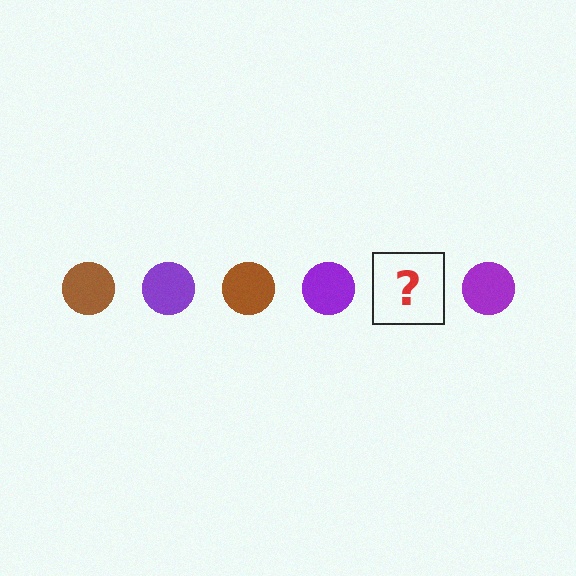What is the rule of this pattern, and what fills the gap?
The rule is that the pattern cycles through brown, purple circles. The gap should be filled with a brown circle.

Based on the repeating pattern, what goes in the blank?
The blank should be a brown circle.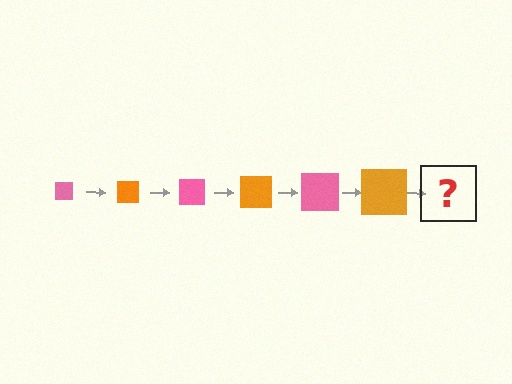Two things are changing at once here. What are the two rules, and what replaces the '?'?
The two rules are that the square grows larger each step and the color cycles through pink and orange. The '?' should be a pink square, larger than the previous one.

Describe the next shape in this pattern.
It should be a pink square, larger than the previous one.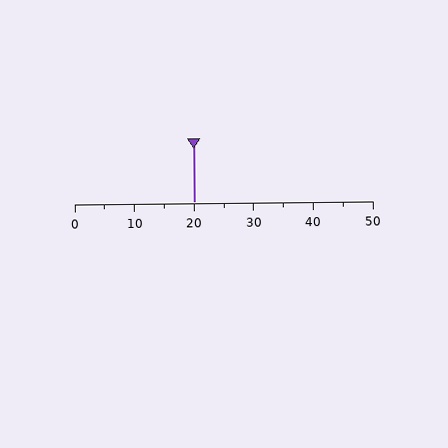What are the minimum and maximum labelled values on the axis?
The axis runs from 0 to 50.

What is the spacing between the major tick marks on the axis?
The major ticks are spaced 10 apart.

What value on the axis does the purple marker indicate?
The marker indicates approximately 20.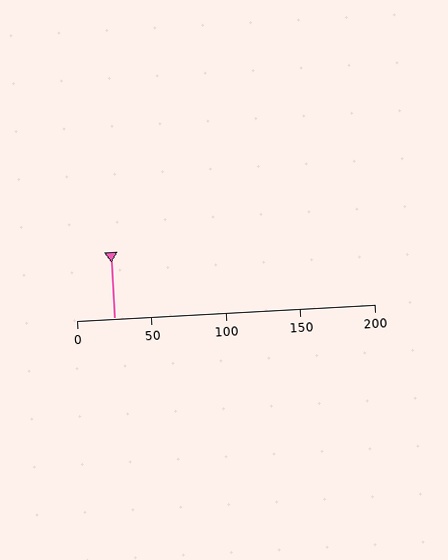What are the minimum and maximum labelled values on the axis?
The axis runs from 0 to 200.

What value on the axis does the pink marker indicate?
The marker indicates approximately 25.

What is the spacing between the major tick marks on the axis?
The major ticks are spaced 50 apart.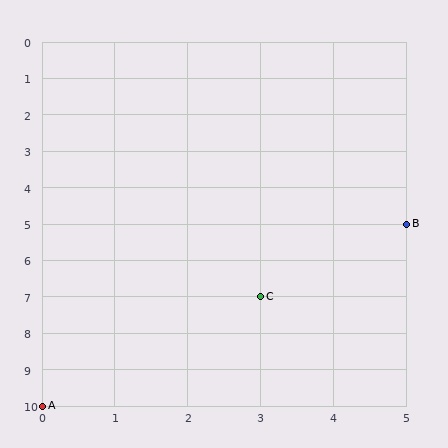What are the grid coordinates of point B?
Point B is at grid coordinates (5, 5).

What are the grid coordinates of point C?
Point C is at grid coordinates (3, 7).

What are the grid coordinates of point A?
Point A is at grid coordinates (0, 10).